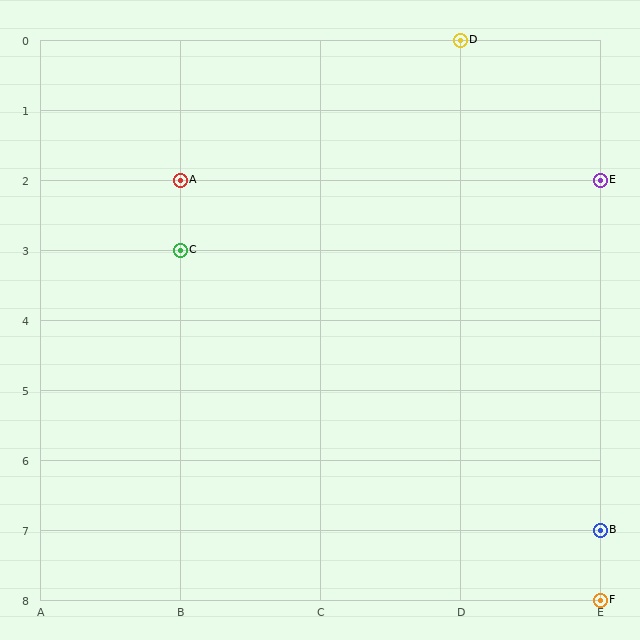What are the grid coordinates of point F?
Point F is at grid coordinates (E, 8).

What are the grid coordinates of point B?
Point B is at grid coordinates (E, 7).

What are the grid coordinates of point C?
Point C is at grid coordinates (B, 3).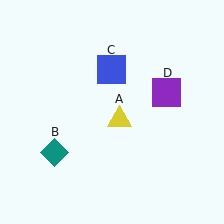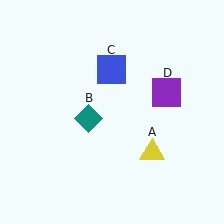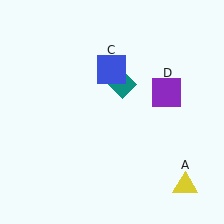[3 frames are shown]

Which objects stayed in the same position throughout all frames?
Blue square (object C) and purple square (object D) remained stationary.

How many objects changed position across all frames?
2 objects changed position: yellow triangle (object A), teal diamond (object B).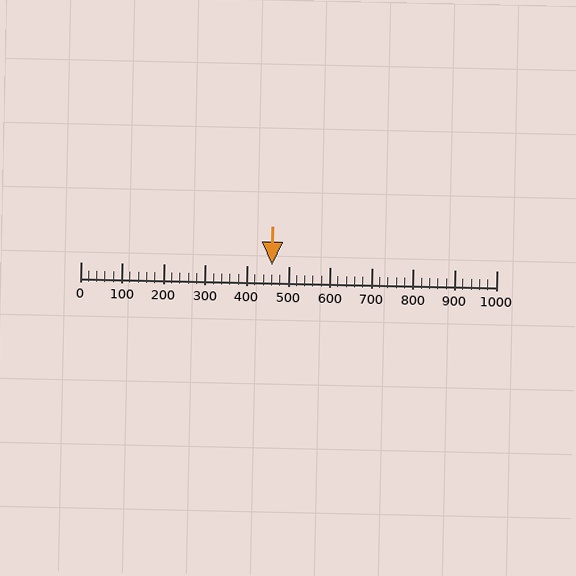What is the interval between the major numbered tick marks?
The major tick marks are spaced 100 units apart.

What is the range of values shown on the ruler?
The ruler shows values from 0 to 1000.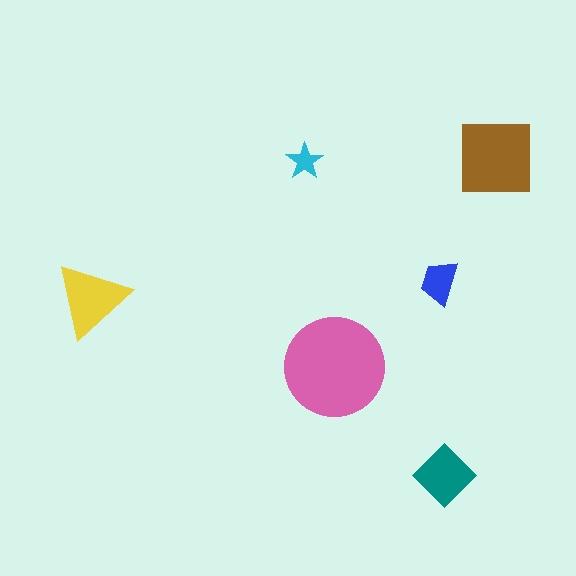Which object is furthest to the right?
The brown square is rightmost.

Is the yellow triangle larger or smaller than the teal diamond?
Larger.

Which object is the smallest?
The cyan star.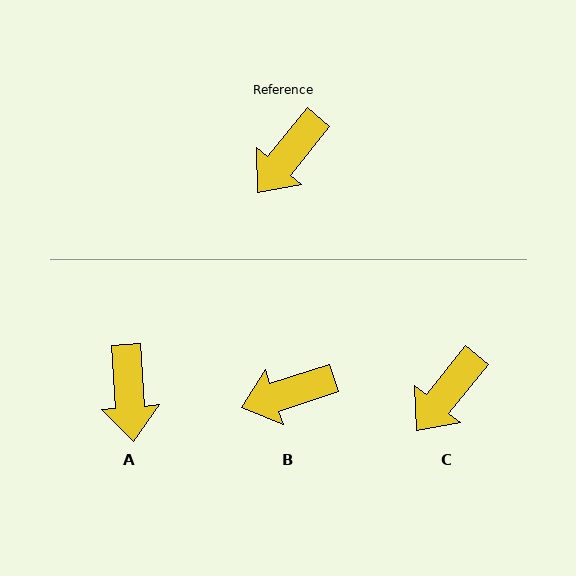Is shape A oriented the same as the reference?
No, it is off by about 44 degrees.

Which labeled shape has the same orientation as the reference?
C.